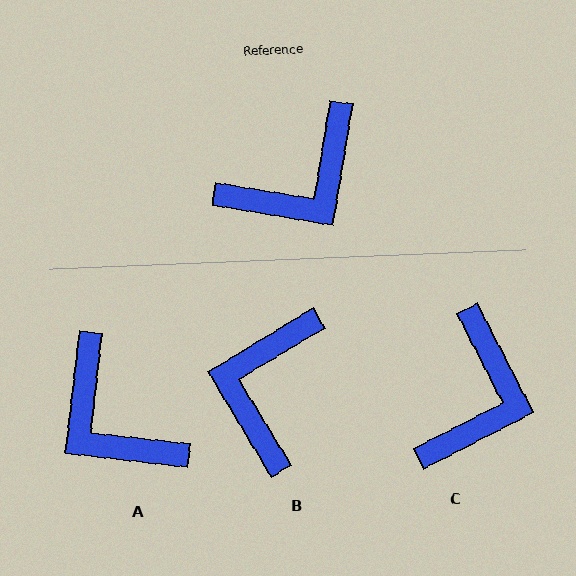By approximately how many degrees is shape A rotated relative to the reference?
Approximately 87 degrees clockwise.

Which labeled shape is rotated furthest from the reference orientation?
B, about 139 degrees away.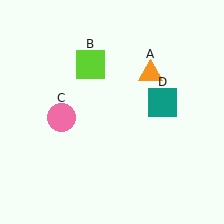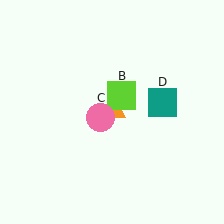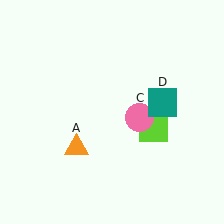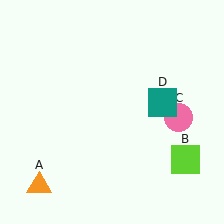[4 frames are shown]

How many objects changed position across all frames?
3 objects changed position: orange triangle (object A), lime square (object B), pink circle (object C).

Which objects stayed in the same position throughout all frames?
Teal square (object D) remained stationary.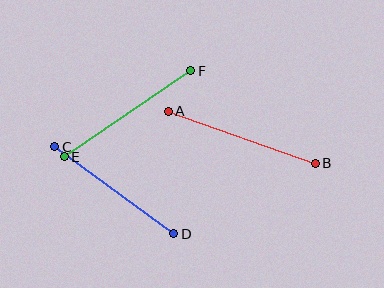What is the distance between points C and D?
The distance is approximately 147 pixels.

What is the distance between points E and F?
The distance is approximately 153 pixels.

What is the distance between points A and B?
The distance is approximately 156 pixels.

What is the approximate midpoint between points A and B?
The midpoint is at approximately (242, 137) pixels.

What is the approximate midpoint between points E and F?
The midpoint is at approximately (127, 114) pixels.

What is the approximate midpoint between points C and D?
The midpoint is at approximately (114, 190) pixels.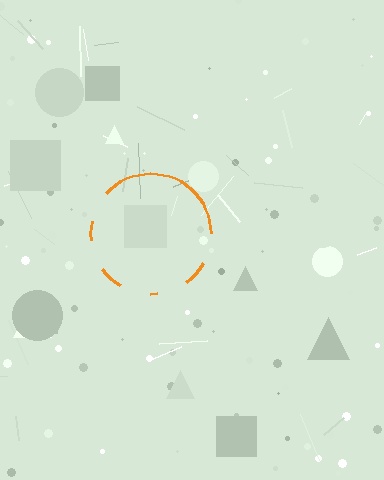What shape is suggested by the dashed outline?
The dashed outline suggests a circle.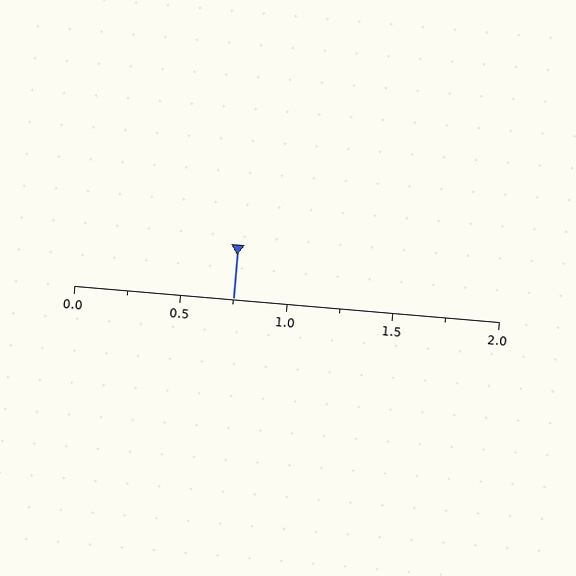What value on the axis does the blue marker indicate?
The marker indicates approximately 0.75.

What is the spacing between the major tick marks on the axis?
The major ticks are spaced 0.5 apart.